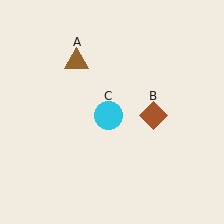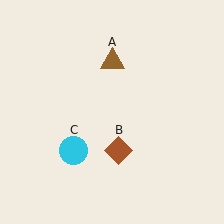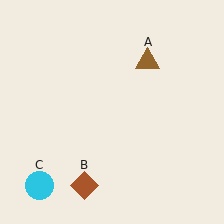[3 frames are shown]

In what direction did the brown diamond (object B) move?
The brown diamond (object B) moved down and to the left.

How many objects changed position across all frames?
3 objects changed position: brown triangle (object A), brown diamond (object B), cyan circle (object C).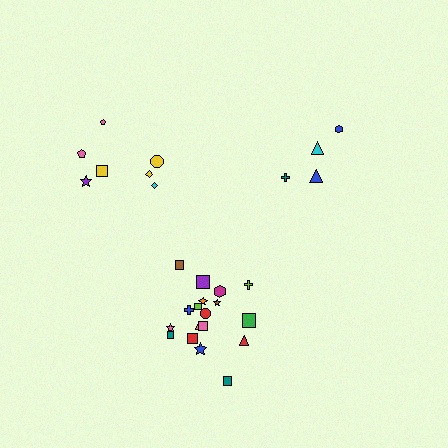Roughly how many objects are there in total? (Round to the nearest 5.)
Roughly 30 objects in total.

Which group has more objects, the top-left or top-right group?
The top-left group.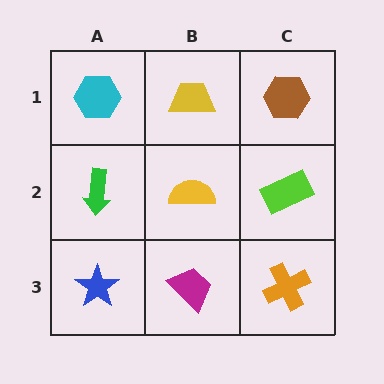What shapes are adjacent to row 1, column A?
A green arrow (row 2, column A), a yellow trapezoid (row 1, column B).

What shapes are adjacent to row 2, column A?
A cyan hexagon (row 1, column A), a blue star (row 3, column A), a yellow semicircle (row 2, column B).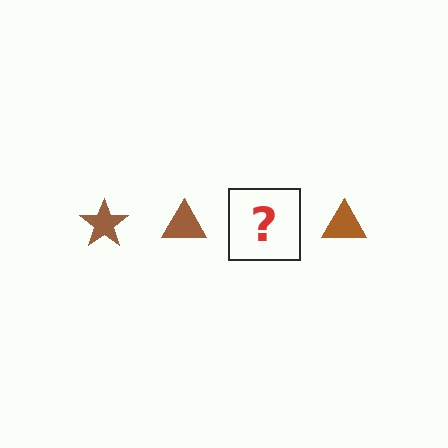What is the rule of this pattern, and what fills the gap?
The rule is that the pattern cycles through star, triangle shapes in brown. The gap should be filled with a brown star.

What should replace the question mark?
The question mark should be replaced with a brown star.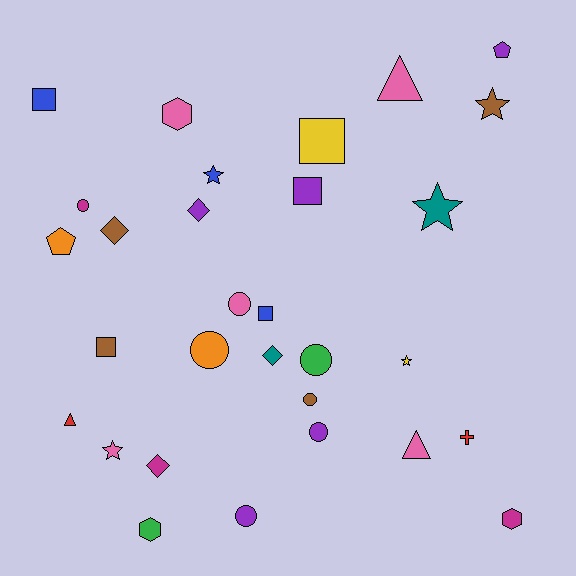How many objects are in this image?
There are 30 objects.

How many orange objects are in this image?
There are 2 orange objects.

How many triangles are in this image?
There are 3 triangles.